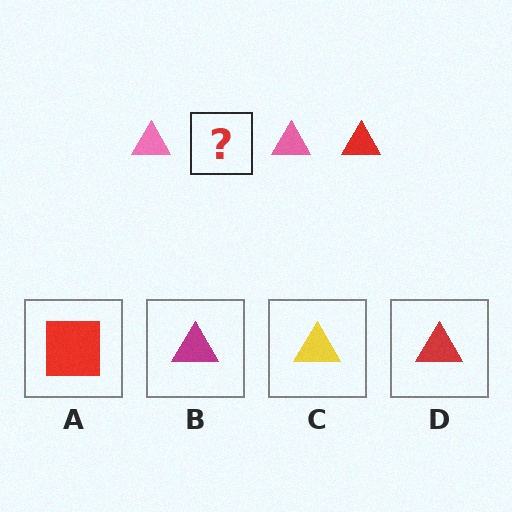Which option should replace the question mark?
Option D.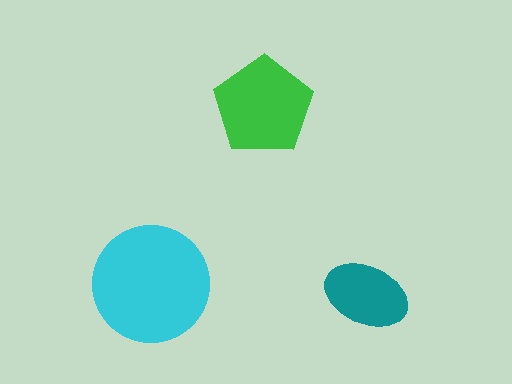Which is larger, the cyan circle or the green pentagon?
The cyan circle.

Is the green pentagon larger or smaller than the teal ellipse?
Larger.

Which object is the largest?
The cyan circle.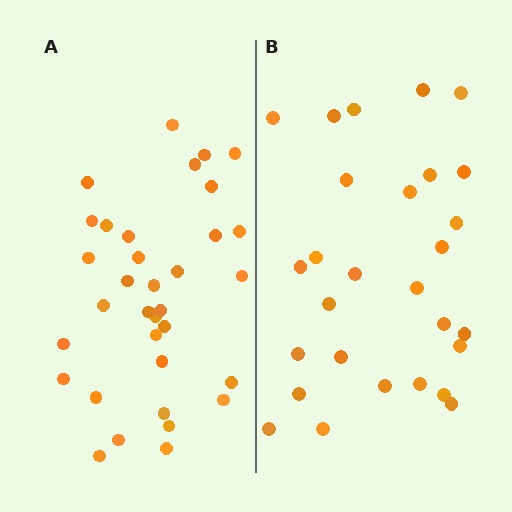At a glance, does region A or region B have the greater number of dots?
Region A (the left region) has more dots.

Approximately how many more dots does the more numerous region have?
Region A has about 6 more dots than region B.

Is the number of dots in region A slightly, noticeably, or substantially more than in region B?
Region A has only slightly more — the two regions are fairly close. The ratio is roughly 1.2 to 1.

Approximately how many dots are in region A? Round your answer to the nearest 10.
About 30 dots. (The exact count is 34, which rounds to 30.)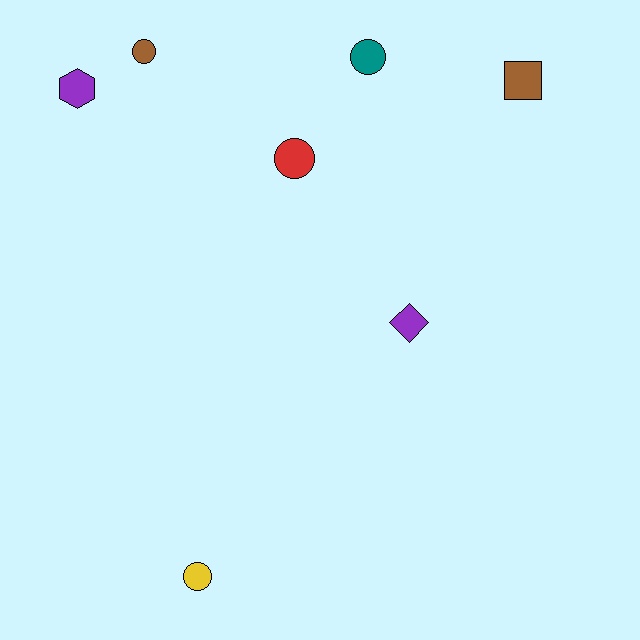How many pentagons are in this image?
There are no pentagons.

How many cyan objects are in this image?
There are no cyan objects.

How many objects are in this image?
There are 7 objects.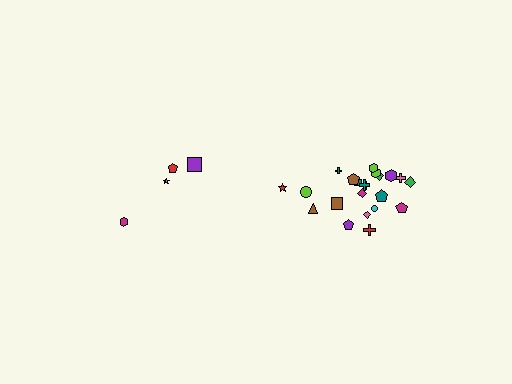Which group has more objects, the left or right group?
The right group.